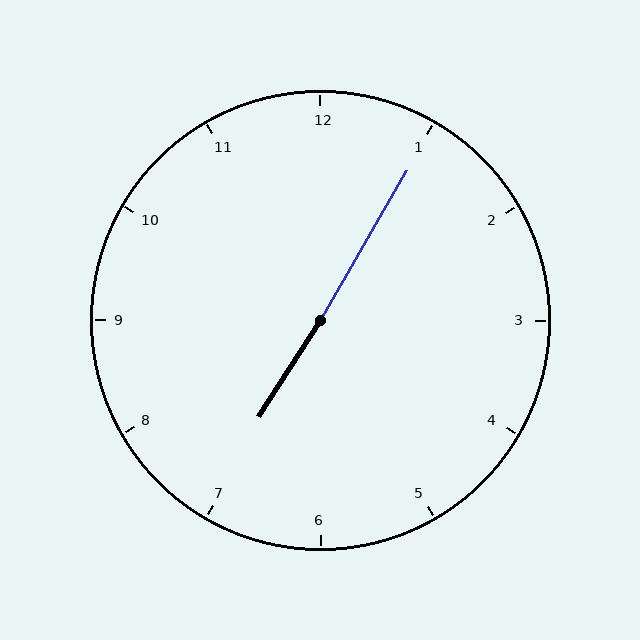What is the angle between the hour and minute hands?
Approximately 178 degrees.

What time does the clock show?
7:05.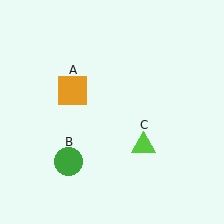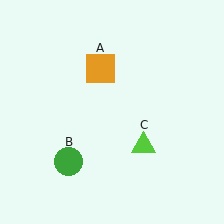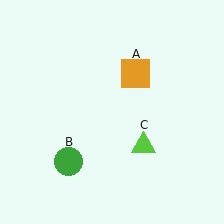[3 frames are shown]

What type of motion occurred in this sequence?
The orange square (object A) rotated clockwise around the center of the scene.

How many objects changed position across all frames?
1 object changed position: orange square (object A).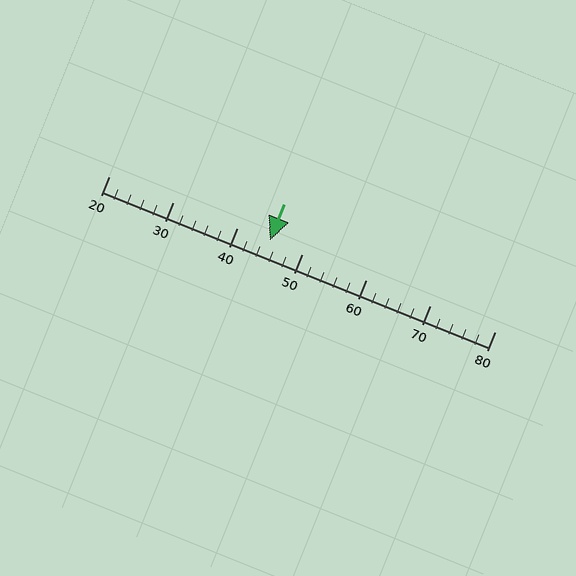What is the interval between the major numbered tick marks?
The major tick marks are spaced 10 units apart.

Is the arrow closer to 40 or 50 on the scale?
The arrow is closer to 50.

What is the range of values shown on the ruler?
The ruler shows values from 20 to 80.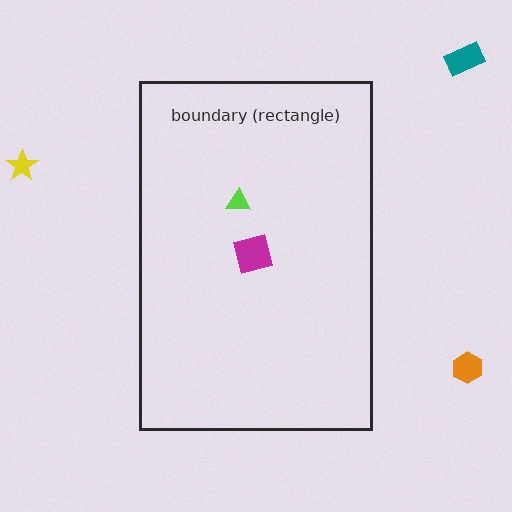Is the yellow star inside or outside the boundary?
Outside.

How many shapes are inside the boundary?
2 inside, 3 outside.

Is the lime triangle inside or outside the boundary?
Inside.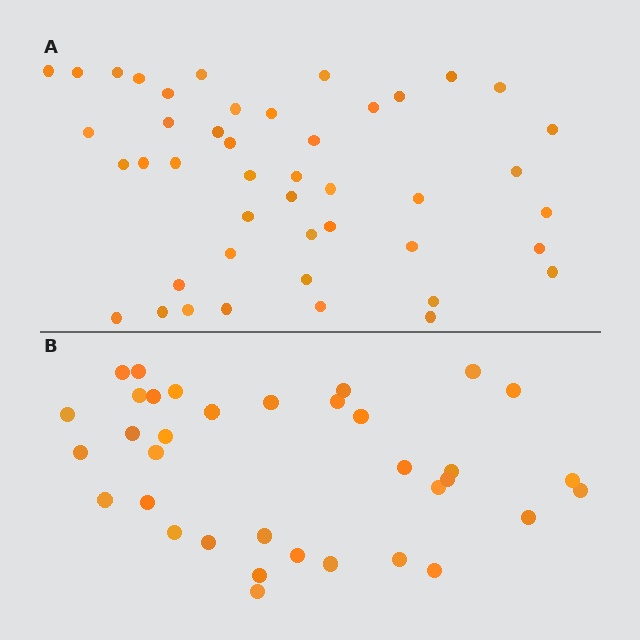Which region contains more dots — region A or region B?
Region A (the top region) has more dots.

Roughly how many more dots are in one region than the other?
Region A has roughly 10 or so more dots than region B.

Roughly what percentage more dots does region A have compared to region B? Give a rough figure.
About 30% more.